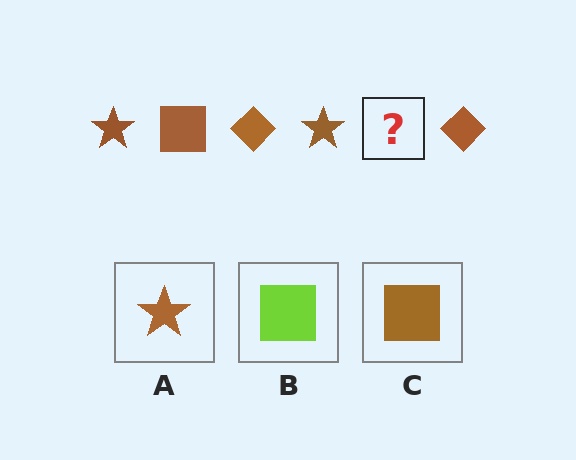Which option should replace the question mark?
Option C.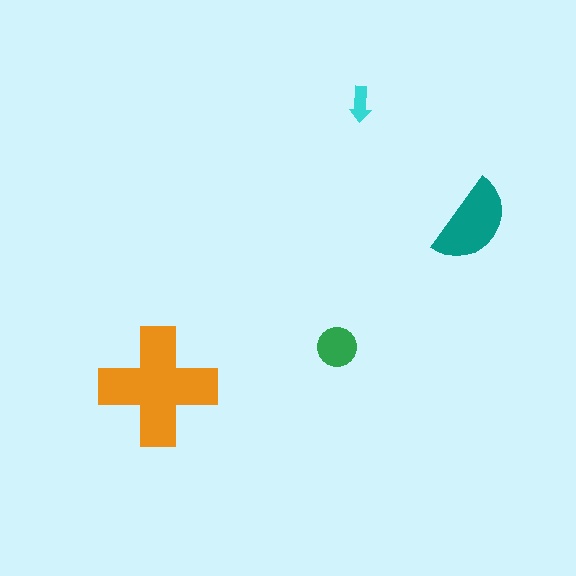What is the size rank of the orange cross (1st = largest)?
1st.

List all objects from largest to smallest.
The orange cross, the teal semicircle, the green circle, the cyan arrow.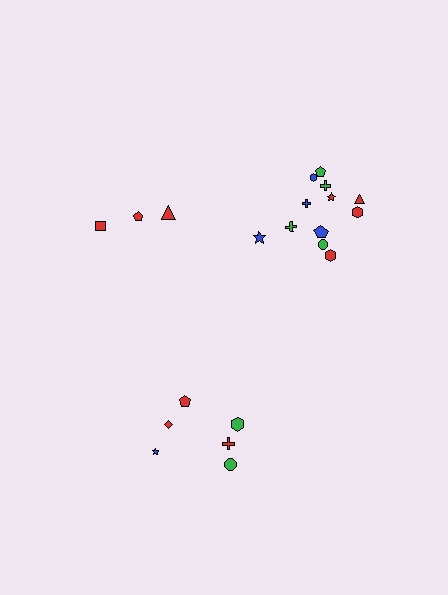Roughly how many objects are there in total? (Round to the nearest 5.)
Roughly 20 objects in total.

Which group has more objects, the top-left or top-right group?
The top-right group.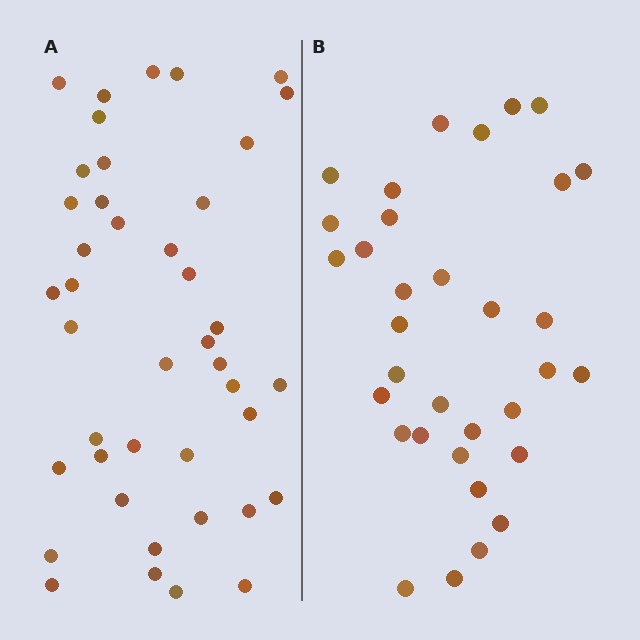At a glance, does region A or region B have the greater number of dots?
Region A (the left region) has more dots.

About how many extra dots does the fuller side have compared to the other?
Region A has roughly 8 or so more dots than region B.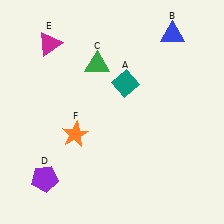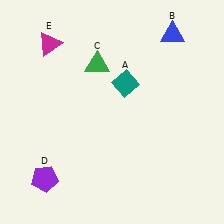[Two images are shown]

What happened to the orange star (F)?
The orange star (F) was removed in Image 2. It was in the bottom-left area of Image 1.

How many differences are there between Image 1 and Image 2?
There is 1 difference between the two images.